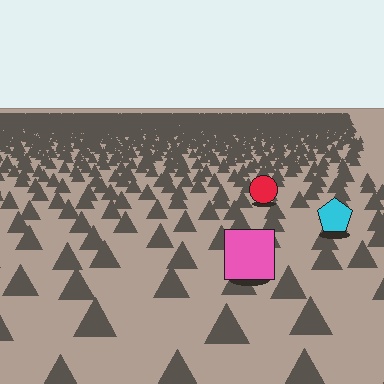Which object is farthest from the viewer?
The red circle is farthest from the viewer. It appears smaller and the ground texture around it is denser.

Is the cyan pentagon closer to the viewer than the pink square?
No. The pink square is closer — you can tell from the texture gradient: the ground texture is coarser near it.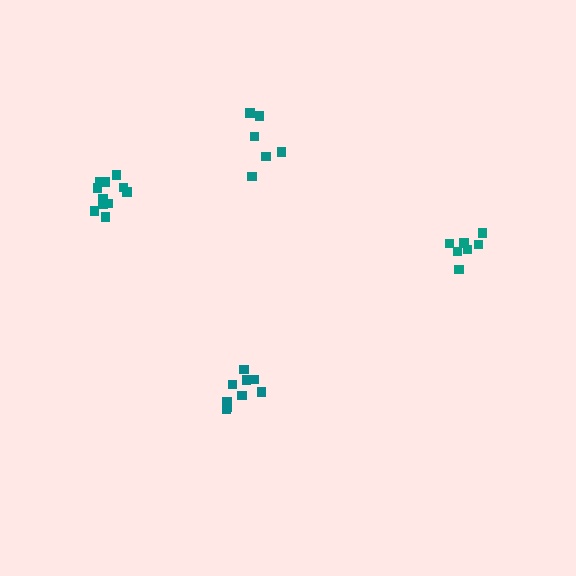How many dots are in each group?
Group 1: 9 dots, Group 2: 11 dots, Group 3: 7 dots, Group 4: 6 dots (33 total).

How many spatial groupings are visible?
There are 4 spatial groupings.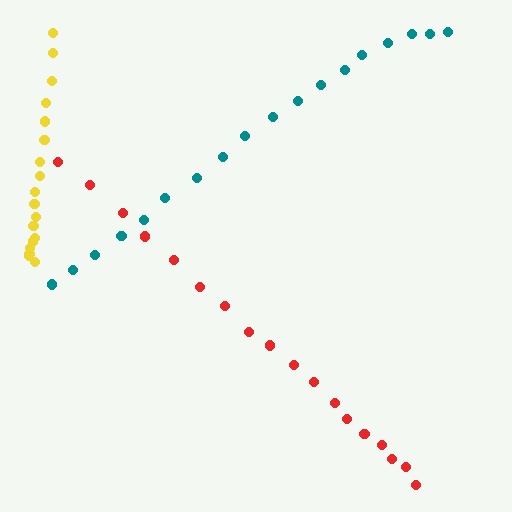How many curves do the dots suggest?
There are 3 distinct paths.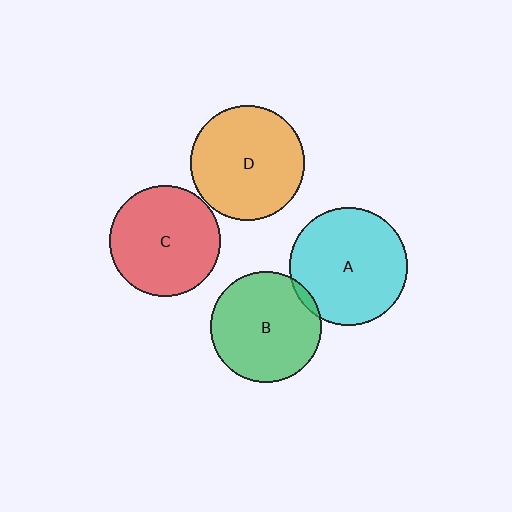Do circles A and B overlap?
Yes.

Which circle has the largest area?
Circle A (cyan).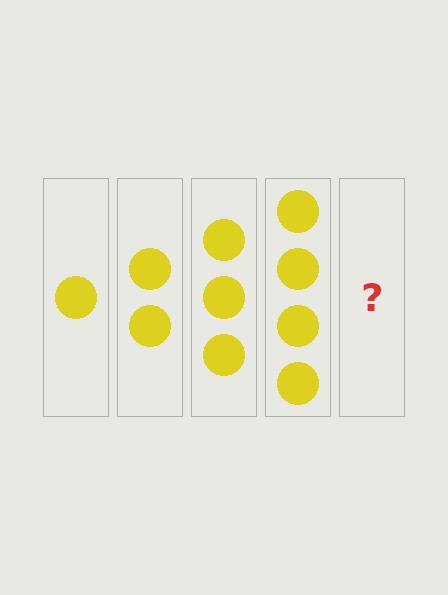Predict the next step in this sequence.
The next step is 5 circles.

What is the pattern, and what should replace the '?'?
The pattern is that each step adds one more circle. The '?' should be 5 circles.